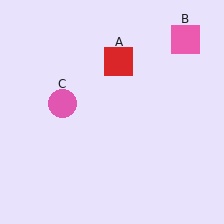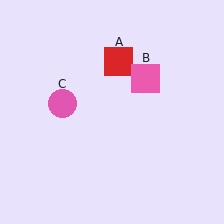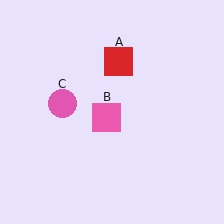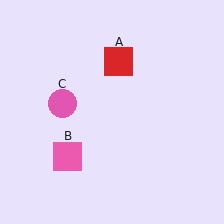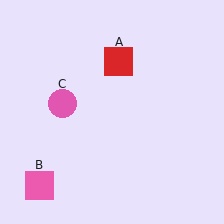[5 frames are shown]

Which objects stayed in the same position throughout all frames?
Red square (object A) and pink circle (object C) remained stationary.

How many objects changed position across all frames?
1 object changed position: pink square (object B).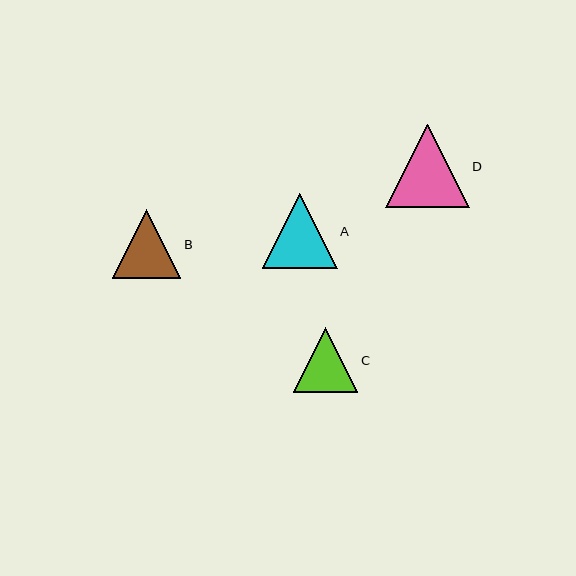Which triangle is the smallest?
Triangle C is the smallest with a size of approximately 65 pixels.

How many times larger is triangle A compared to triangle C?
Triangle A is approximately 1.2 times the size of triangle C.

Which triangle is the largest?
Triangle D is the largest with a size of approximately 84 pixels.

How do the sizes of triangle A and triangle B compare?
Triangle A and triangle B are approximately the same size.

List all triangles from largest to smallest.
From largest to smallest: D, A, B, C.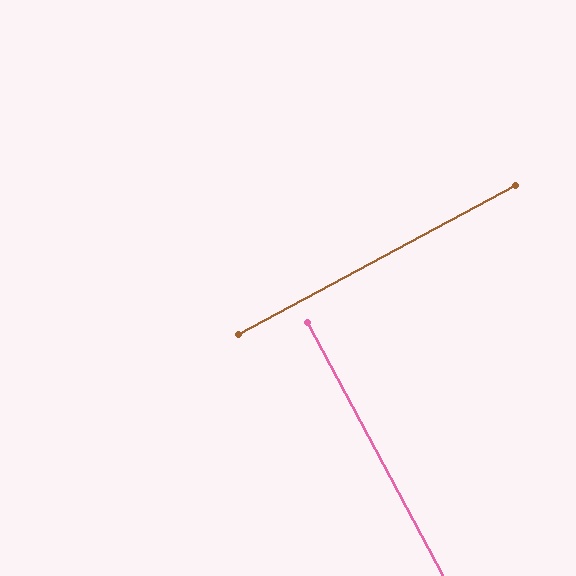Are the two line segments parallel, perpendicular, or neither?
Perpendicular — they meet at approximately 90°.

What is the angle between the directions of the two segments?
Approximately 90 degrees.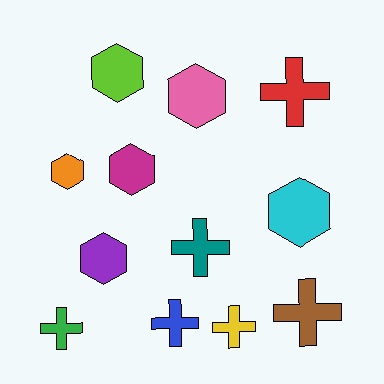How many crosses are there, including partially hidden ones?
There are 6 crosses.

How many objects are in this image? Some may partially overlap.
There are 12 objects.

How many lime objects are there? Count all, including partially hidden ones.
There is 1 lime object.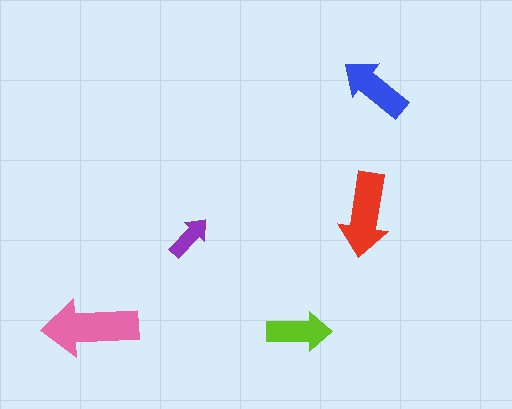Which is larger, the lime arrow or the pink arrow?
The pink one.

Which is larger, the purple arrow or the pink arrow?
The pink one.